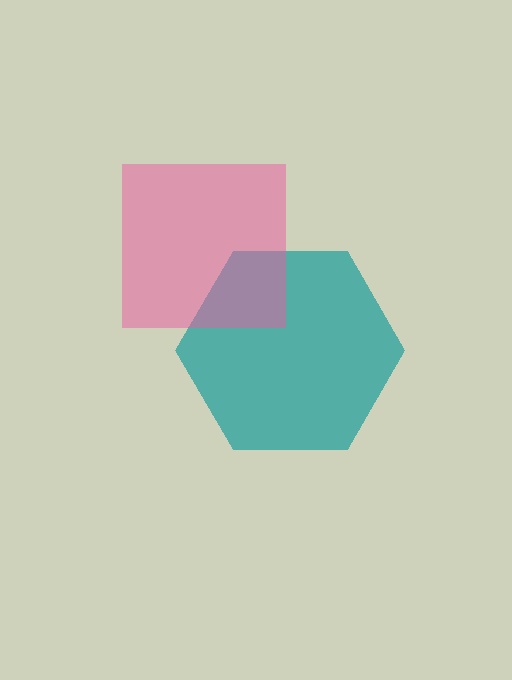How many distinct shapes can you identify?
There are 2 distinct shapes: a teal hexagon, a pink square.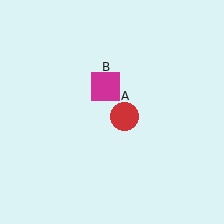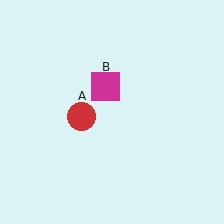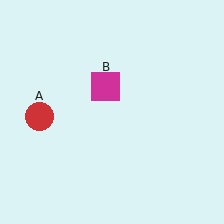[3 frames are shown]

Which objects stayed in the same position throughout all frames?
Magenta square (object B) remained stationary.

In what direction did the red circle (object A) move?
The red circle (object A) moved left.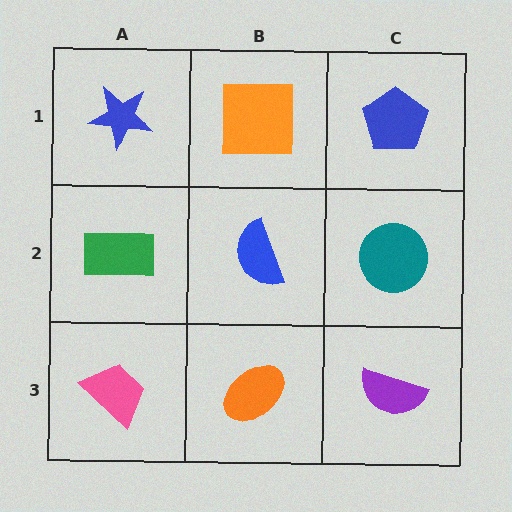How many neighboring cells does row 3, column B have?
3.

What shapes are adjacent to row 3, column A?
A green rectangle (row 2, column A), an orange ellipse (row 3, column B).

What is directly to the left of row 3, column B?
A pink trapezoid.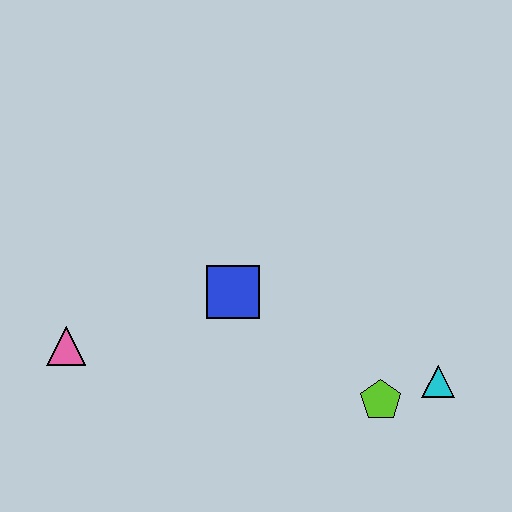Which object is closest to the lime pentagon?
The cyan triangle is closest to the lime pentagon.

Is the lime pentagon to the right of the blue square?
Yes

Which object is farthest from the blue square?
The cyan triangle is farthest from the blue square.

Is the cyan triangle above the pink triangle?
No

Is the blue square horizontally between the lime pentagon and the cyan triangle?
No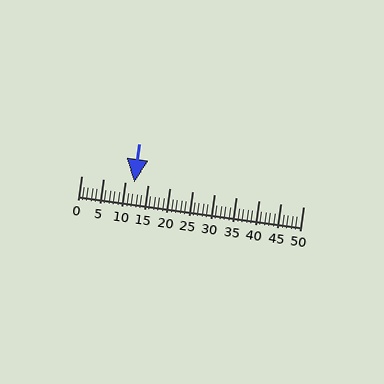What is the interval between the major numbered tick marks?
The major tick marks are spaced 5 units apart.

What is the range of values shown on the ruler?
The ruler shows values from 0 to 50.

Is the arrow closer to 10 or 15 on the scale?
The arrow is closer to 10.